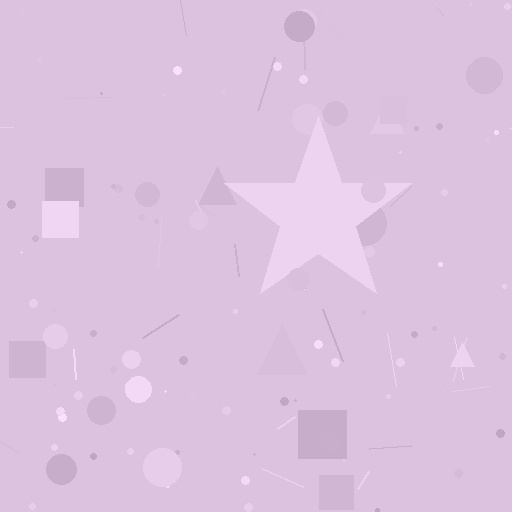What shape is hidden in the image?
A star is hidden in the image.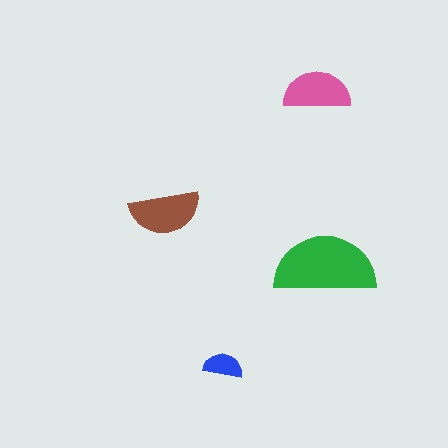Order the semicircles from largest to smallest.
the green one, the brown one, the pink one, the blue one.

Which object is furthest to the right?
The green semicircle is rightmost.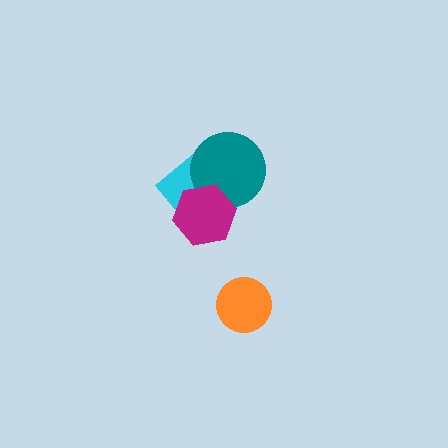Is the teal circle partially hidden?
Yes, it is partially covered by another shape.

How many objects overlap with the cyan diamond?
2 objects overlap with the cyan diamond.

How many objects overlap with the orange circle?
0 objects overlap with the orange circle.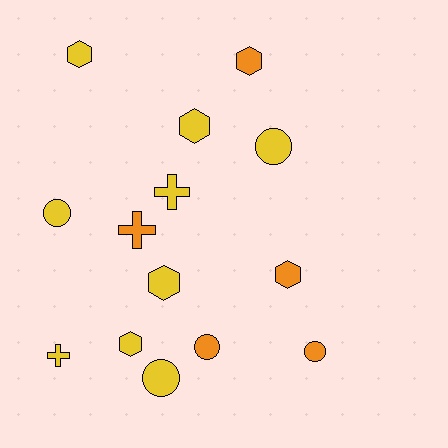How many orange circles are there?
There are 2 orange circles.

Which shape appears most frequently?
Hexagon, with 6 objects.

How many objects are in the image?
There are 14 objects.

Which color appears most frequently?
Yellow, with 9 objects.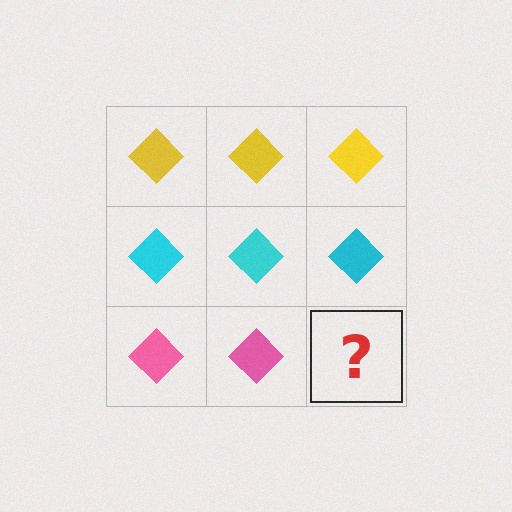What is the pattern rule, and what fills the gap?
The rule is that each row has a consistent color. The gap should be filled with a pink diamond.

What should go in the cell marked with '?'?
The missing cell should contain a pink diamond.